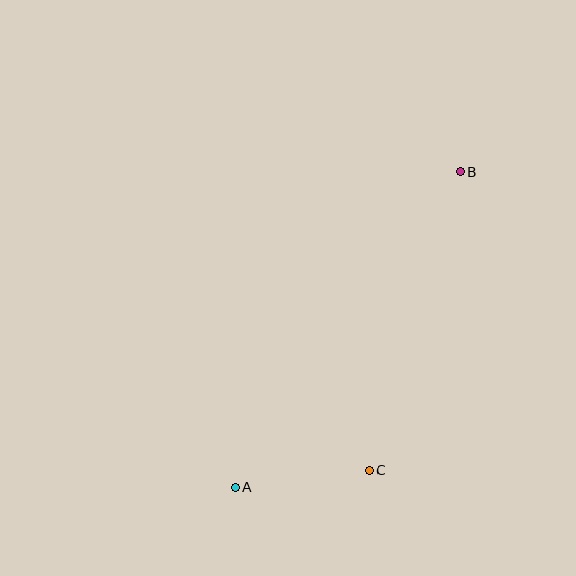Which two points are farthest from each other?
Points A and B are farthest from each other.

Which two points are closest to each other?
Points A and C are closest to each other.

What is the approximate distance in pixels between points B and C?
The distance between B and C is approximately 312 pixels.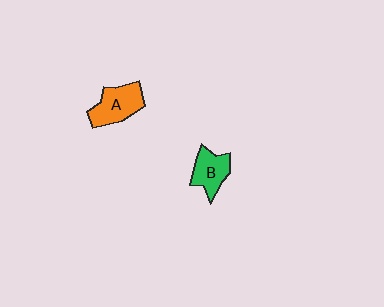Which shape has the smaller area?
Shape B (green).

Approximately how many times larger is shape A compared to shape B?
Approximately 1.2 times.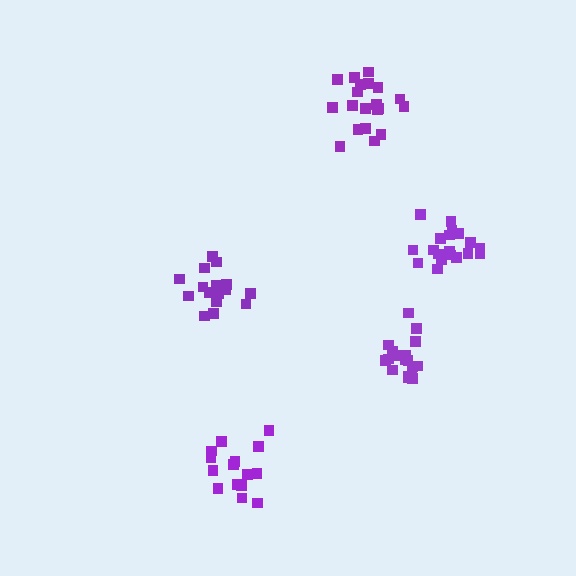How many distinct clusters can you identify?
There are 5 distinct clusters.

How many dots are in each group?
Group 1: 16 dots, Group 2: 19 dots, Group 3: 21 dots, Group 4: 19 dots, Group 5: 15 dots (90 total).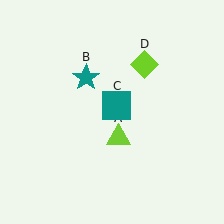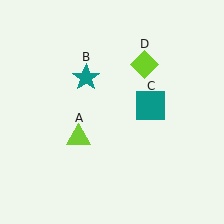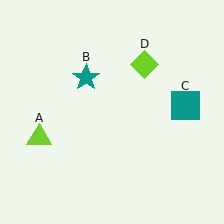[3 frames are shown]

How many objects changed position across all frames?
2 objects changed position: lime triangle (object A), teal square (object C).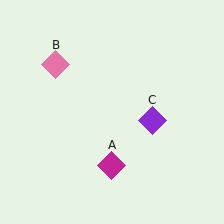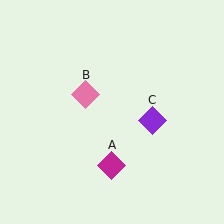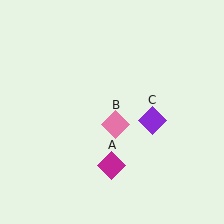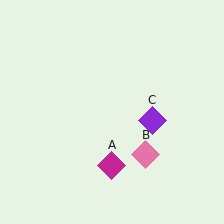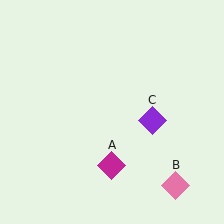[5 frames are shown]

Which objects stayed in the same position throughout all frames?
Magenta diamond (object A) and purple diamond (object C) remained stationary.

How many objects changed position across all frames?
1 object changed position: pink diamond (object B).